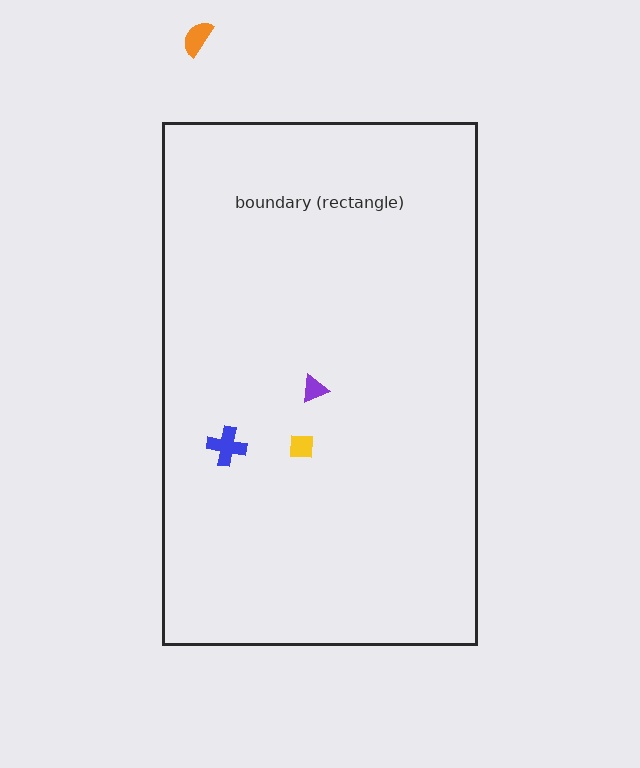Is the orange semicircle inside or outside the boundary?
Outside.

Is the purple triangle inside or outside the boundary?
Inside.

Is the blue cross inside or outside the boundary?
Inside.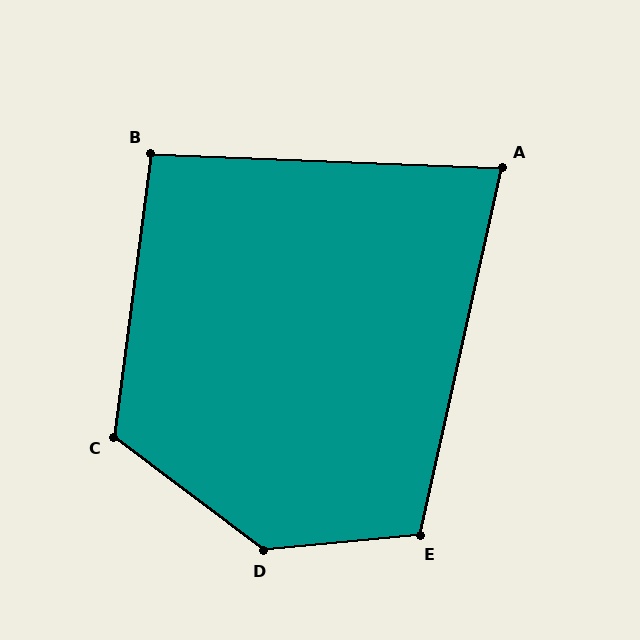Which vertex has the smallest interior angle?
A, at approximately 80 degrees.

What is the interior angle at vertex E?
Approximately 108 degrees (obtuse).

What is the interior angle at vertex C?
Approximately 120 degrees (obtuse).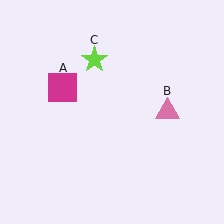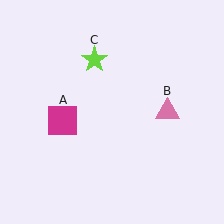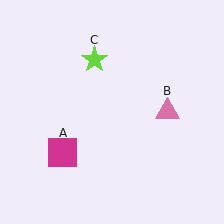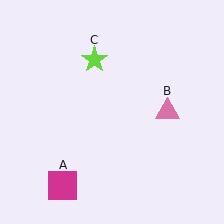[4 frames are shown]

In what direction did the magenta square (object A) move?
The magenta square (object A) moved down.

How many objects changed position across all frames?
1 object changed position: magenta square (object A).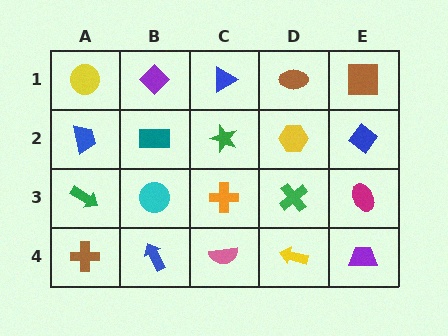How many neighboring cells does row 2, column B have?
4.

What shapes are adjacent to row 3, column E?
A blue diamond (row 2, column E), a purple trapezoid (row 4, column E), a green cross (row 3, column D).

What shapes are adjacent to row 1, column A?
A blue trapezoid (row 2, column A), a purple diamond (row 1, column B).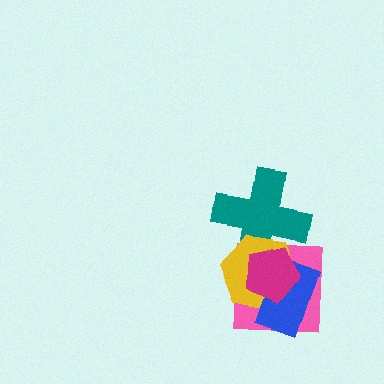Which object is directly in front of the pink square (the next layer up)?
The yellow hexagon is directly in front of the pink square.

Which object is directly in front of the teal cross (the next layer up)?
The pink square is directly in front of the teal cross.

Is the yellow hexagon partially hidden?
Yes, it is partially covered by another shape.